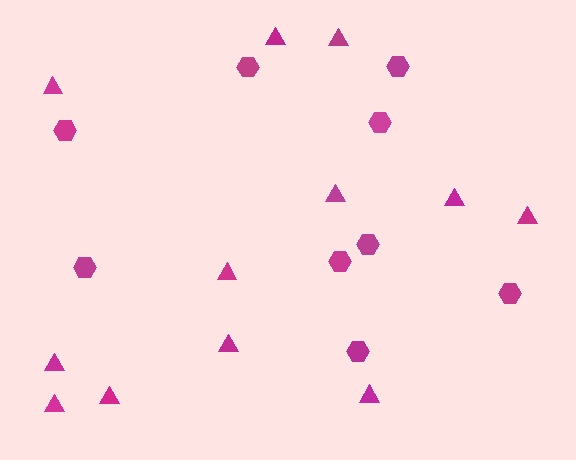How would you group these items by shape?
There are 2 groups: one group of hexagons (9) and one group of triangles (12).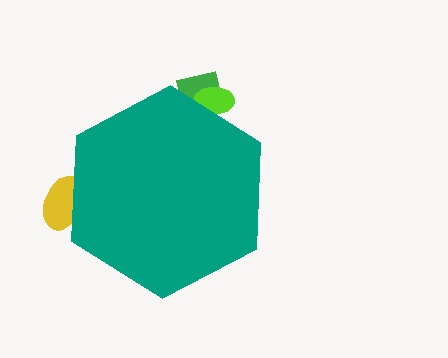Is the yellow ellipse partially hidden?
Yes, the yellow ellipse is partially hidden behind the teal hexagon.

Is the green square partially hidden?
Yes, the green square is partially hidden behind the teal hexagon.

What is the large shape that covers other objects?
A teal hexagon.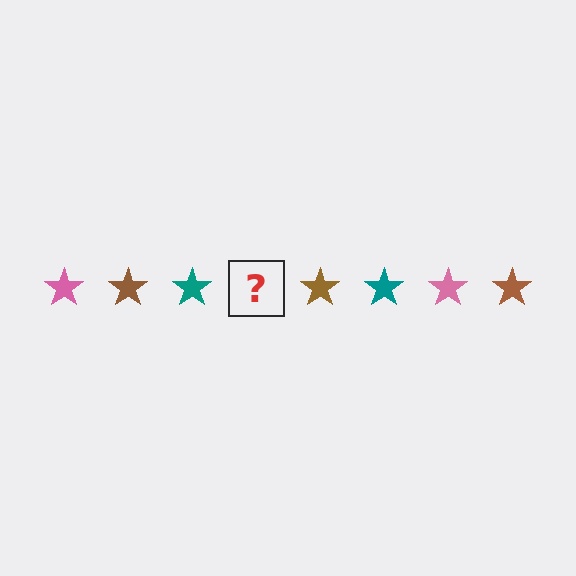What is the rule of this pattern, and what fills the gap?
The rule is that the pattern cycles through pink, brown, teal stars. The gap should be filled with a pink star.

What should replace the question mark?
The question mark should be replaced with a pink star.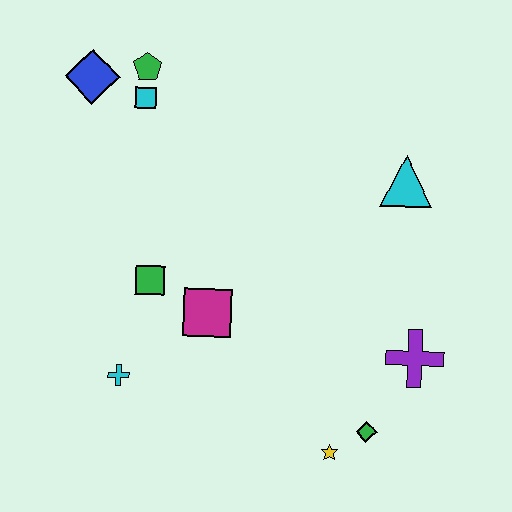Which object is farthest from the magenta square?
The blue diamond is farthest from the magenta square.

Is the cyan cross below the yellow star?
No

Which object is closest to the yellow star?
The green diamond is closest to the yellow star.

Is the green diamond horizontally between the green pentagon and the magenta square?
No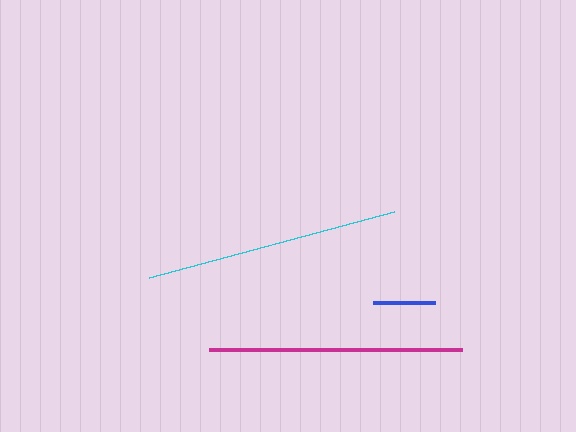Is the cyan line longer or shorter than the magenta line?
The cyan line is longer than the magenta line.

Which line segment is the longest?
The cyan line is the longest at approximately 254 pixels.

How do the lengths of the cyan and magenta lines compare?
The cyan and magenta lines are approximately the same length.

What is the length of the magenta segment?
The magenta segment is approximately 253 pixels long.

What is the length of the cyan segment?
The cyan segment is approximately 254 pixels long.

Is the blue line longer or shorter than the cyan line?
The cyan line is longer than the blue line.